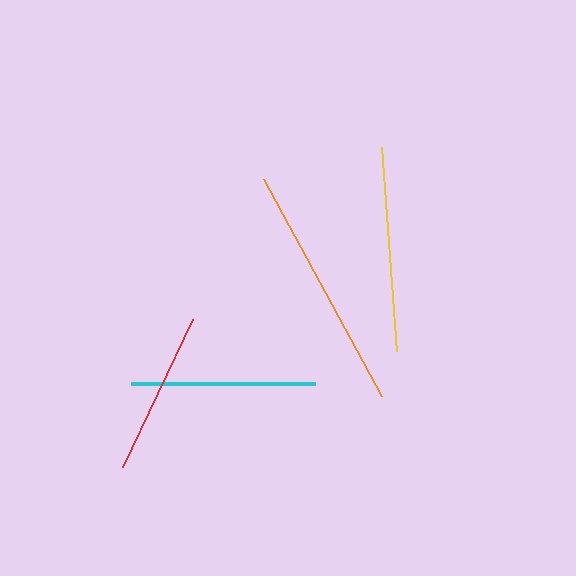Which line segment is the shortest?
The red line is the shortest at approximately 164 pixels.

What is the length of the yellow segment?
The yellow segment is approximately 205 pixels long.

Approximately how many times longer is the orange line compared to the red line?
The orange line is approximately 1.5 times the length of the red line.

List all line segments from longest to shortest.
From longest to shortest: orange, yellow, cyan, red.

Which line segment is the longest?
The orange line is the longest at approximately 247 pixels.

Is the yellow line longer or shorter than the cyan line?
The yellow line is longer than the cyan line.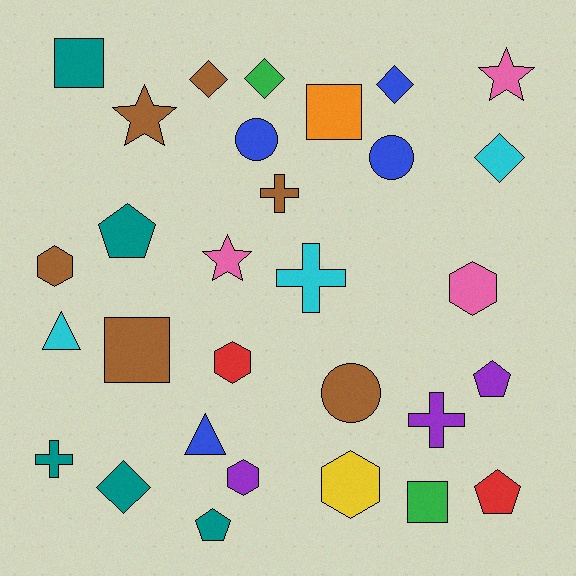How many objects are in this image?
There are 30 objects.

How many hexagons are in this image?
There are 5 hexagons.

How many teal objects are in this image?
There are 5 teal objects.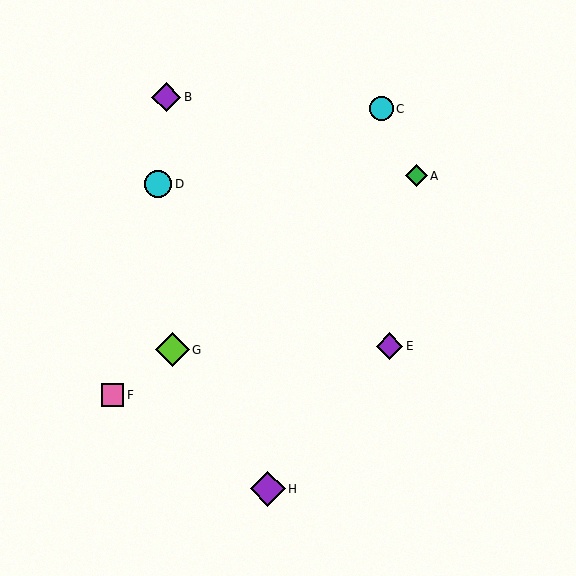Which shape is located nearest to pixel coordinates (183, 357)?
The lime diamond (labeled G) at (172, 350) is nearest to that location.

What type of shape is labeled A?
Shape A is a green diamond.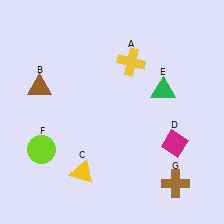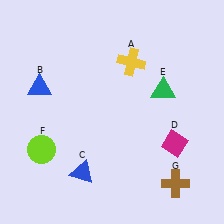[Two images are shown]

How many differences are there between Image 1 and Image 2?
There are 2 differences between the two images.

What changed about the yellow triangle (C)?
In Image 1, C is yellow. In Image 2, it changed to blue.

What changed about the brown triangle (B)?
In Image 1, B is brown. In Image 2, it changed to blue.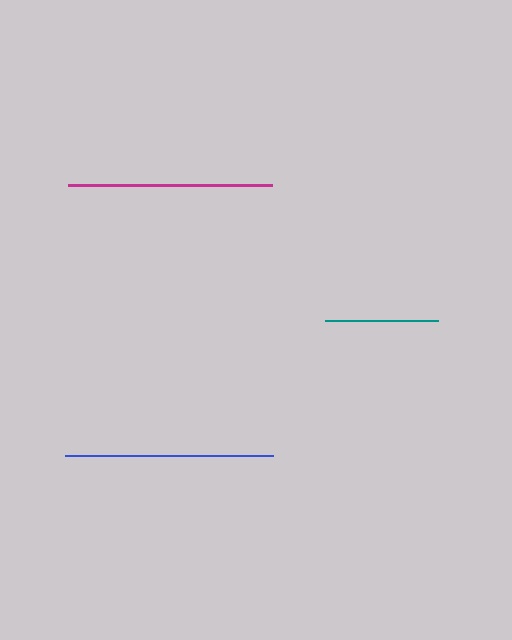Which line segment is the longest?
The blue line is the longest at approximately 209 pixels.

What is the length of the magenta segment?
The magenta segment is approximately 204 pixels long.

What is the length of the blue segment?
The blue segment is approximately 209 pixels long.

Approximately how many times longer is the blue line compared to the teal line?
The blue line is approximately 1.8 times the length of the teal line.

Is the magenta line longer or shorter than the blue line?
The blue line is longer than the magenta line.